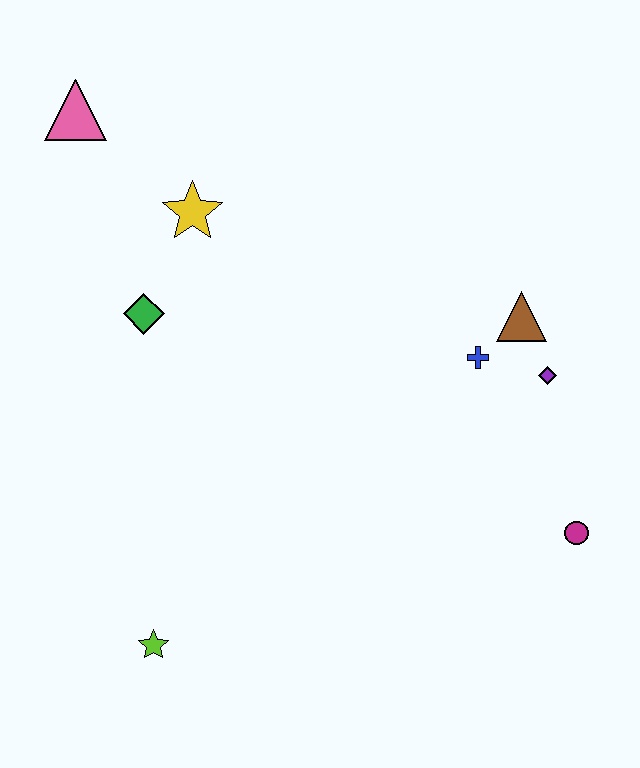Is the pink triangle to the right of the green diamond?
No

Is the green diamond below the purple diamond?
No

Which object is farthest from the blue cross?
The pink triangle is farthest from the blue cross.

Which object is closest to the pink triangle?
The yellow star is closest to the pink triangle.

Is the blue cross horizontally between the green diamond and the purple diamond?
Yes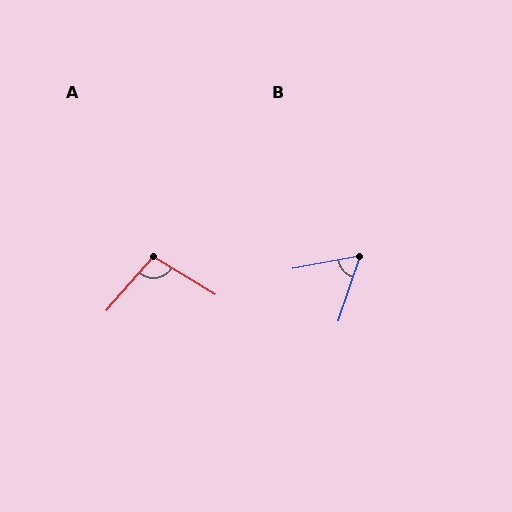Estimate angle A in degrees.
Approximately 100 degrees.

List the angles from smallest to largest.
B (61°), A (100°).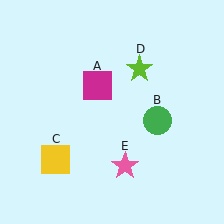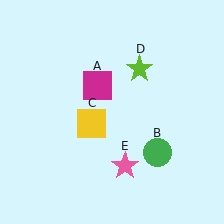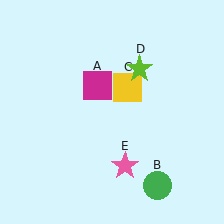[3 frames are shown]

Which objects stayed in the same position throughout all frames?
Magenta square (object A) and lime star (object D) and pink star (object E) remained stationary.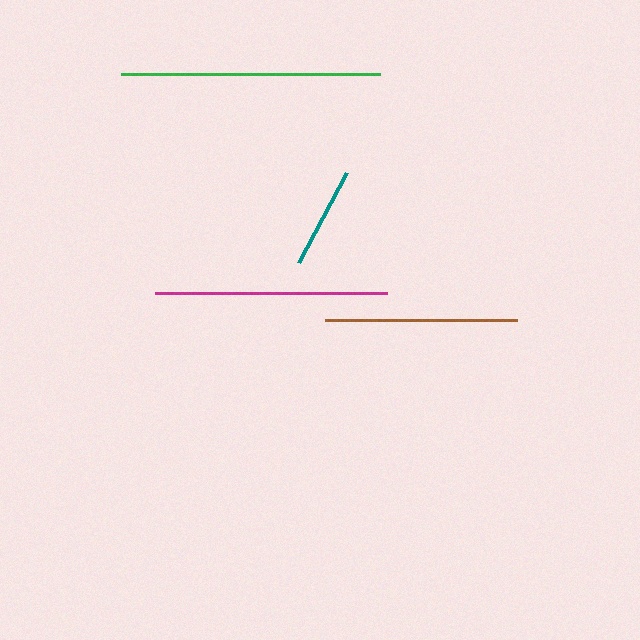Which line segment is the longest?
The green line is the longest at approximately 259 pixels.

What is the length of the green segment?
The green segment is approximately 259 pixels long.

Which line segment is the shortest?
The teal line is the shortest at approximately 102 pixels.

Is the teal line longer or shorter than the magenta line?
The magenta line is longer than the teal line.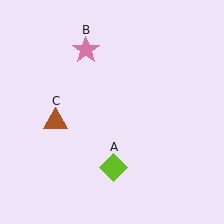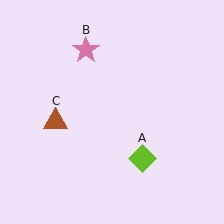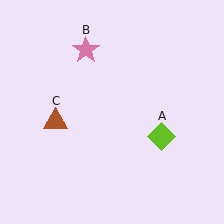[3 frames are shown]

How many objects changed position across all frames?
1 object changed position: lime diamond (object A).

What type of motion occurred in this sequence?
The lime diamond (object A) rotated counterclockwise around the center of the scene.